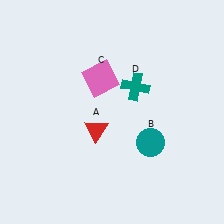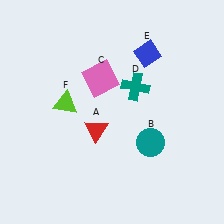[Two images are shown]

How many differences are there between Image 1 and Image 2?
There are 2 differences between the two images.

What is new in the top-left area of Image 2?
A lime triangle (F) was added in the top-left area of Image 2.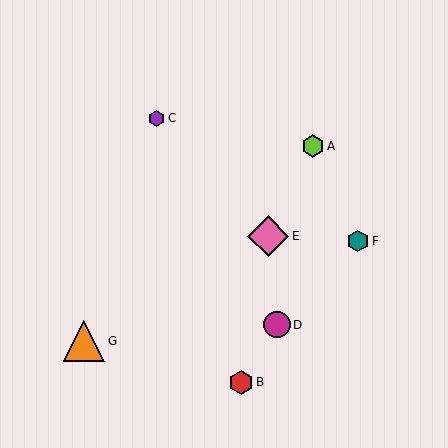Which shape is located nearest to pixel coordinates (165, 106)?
The purple hexagon (labeled C) at (157, 119) is nearest to that location.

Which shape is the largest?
The pink diamond (labeled E) is the largest.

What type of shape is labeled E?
Shape E is a pink diamond.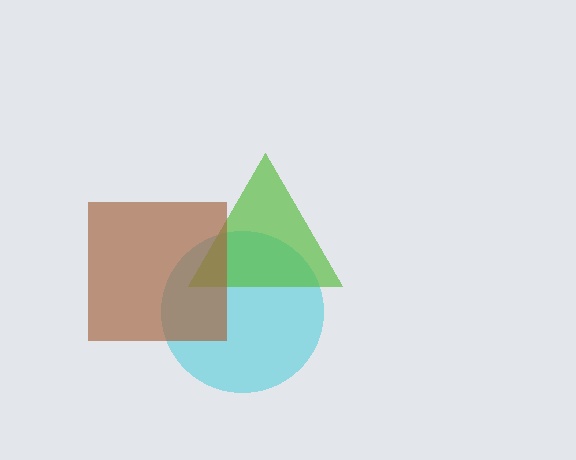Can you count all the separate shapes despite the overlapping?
Yes, there are 3 separate shapes.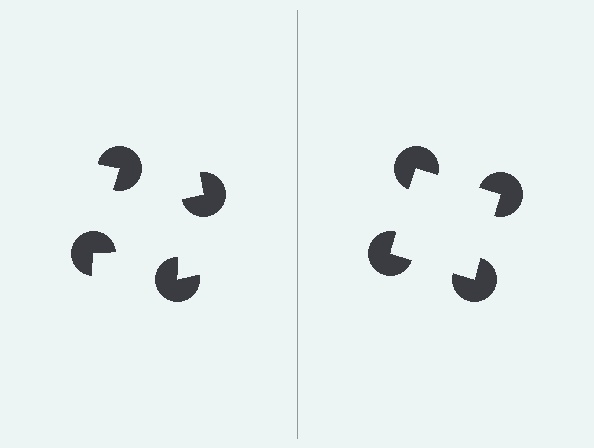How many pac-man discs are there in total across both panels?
8 — 4 on each side.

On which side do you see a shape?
An illusory square appears on the right side. On the left side the wedge cuts are rotated, so no coherent shape forms.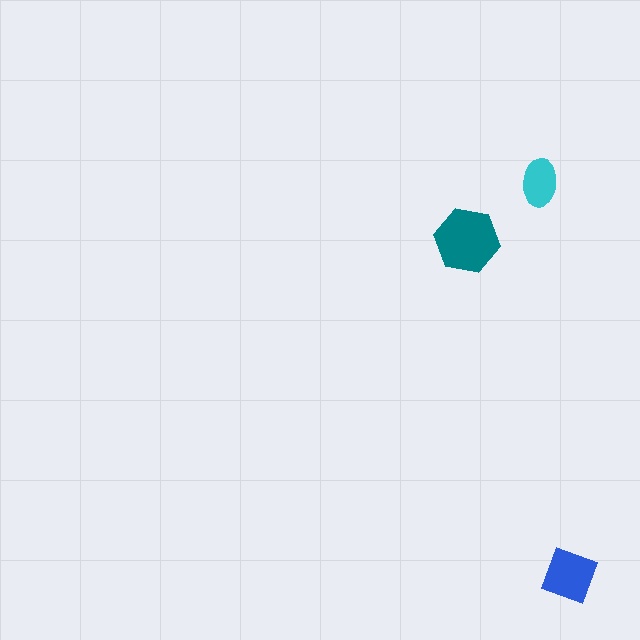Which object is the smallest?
The cyan ellipse.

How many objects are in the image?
There are 3 objects in the image.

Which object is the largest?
The teal hexagon.